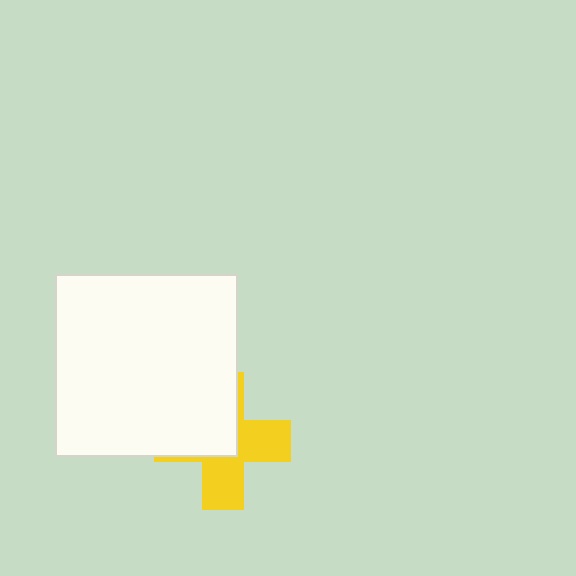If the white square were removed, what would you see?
You would see the complete yellow cross.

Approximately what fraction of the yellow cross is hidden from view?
Roughly 50% of the yellow cross is hidden behind the white square.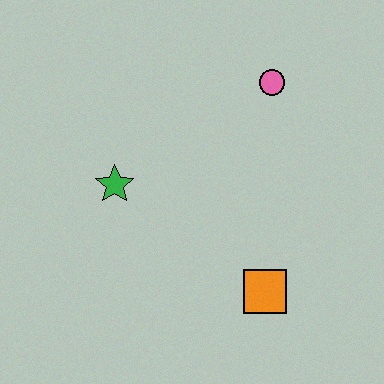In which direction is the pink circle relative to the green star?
The pink circle is to the right of the green star.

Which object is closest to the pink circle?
The green star is closest to the pink circle.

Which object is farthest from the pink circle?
The orange square is farthest from the pink circle.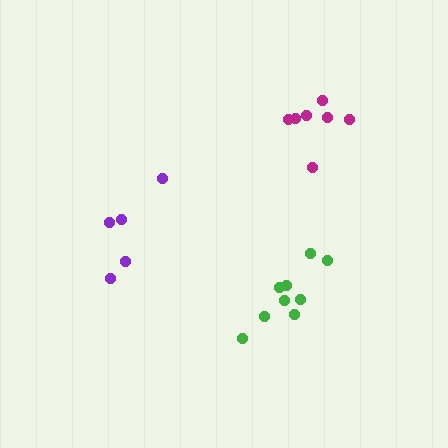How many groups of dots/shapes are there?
There are 3 groups.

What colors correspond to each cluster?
The clusters are colored: magenta, green, purple.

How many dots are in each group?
Group 1: 7 dots, Group 2: 9 dots, Group 3: 5 dots (21 total).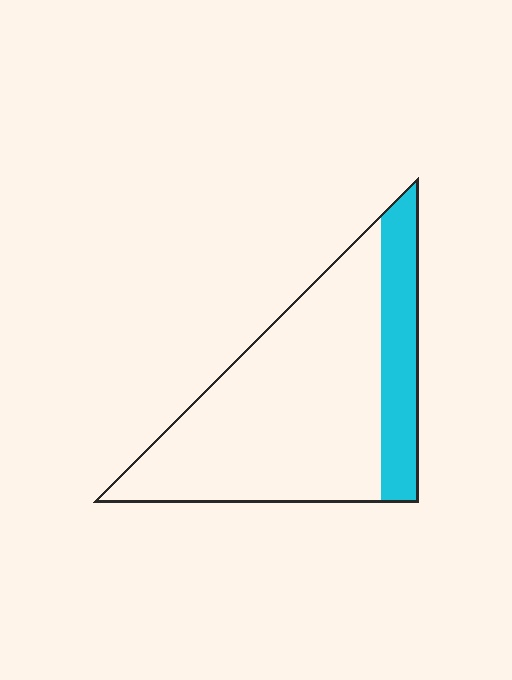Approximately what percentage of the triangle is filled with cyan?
Approximately 20%.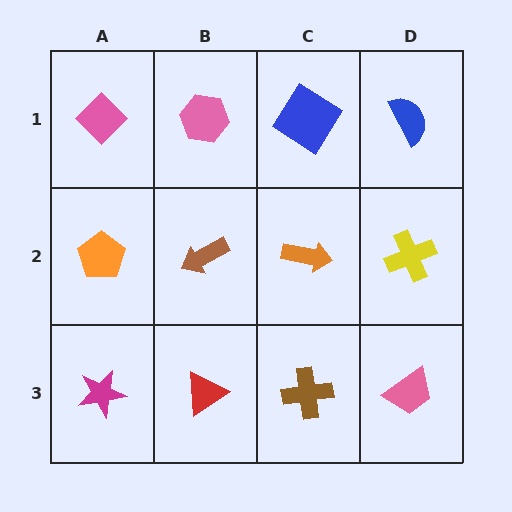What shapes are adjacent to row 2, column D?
A blue semicircle (row 1, column D), a pink trapezoid (row 3, column D), an orange arrow (row 2, column C).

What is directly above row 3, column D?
A yellow cross.